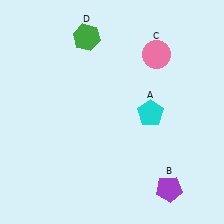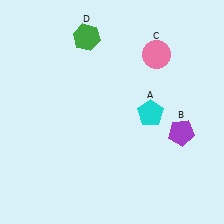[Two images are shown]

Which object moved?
The purple pentagon (B) moved up.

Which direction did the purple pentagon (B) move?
The purple pentagon (B) moved up.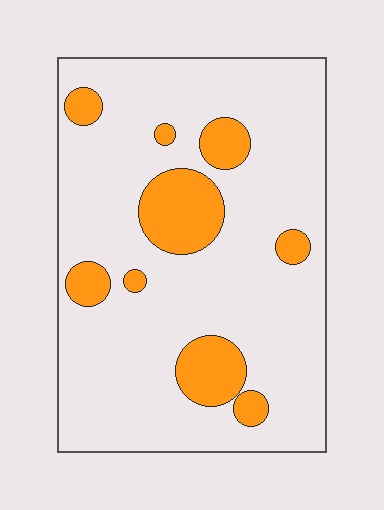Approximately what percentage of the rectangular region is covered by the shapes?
Approximately 15%.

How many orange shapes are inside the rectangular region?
9.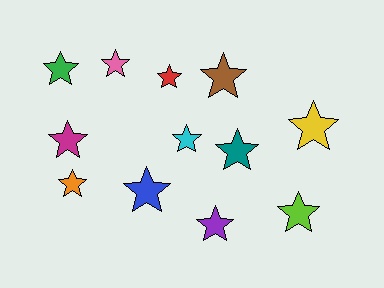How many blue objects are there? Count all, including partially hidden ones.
There is 1 blue object.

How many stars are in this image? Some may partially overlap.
There are 12 stars.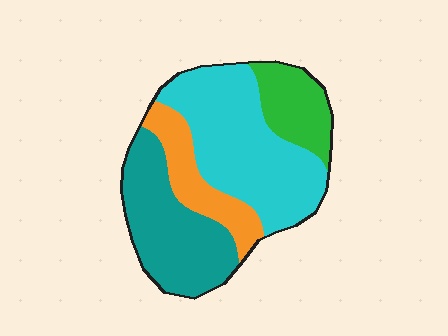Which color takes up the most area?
Cyan, at roughly 40%.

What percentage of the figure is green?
Green covers around 15% of the figure.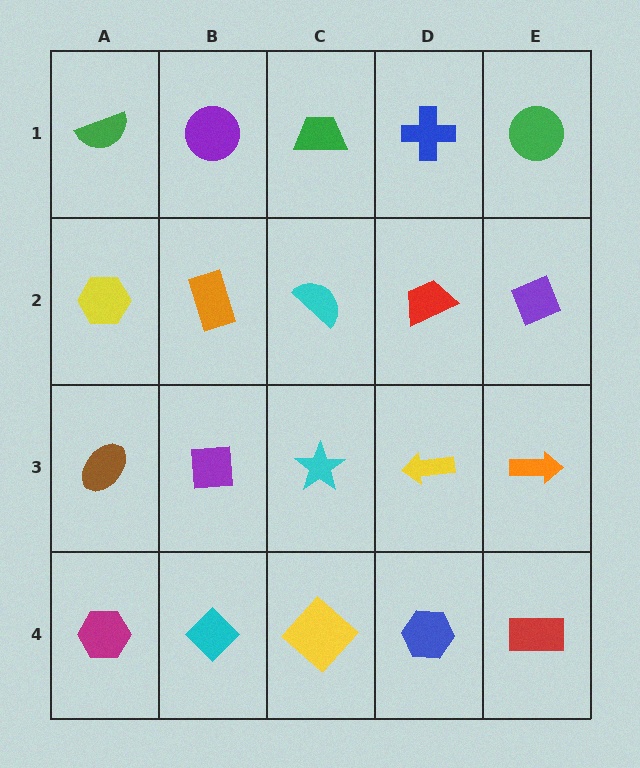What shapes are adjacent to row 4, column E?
An orange arrow (row 3, column E), a blue hexagon (row 4, column D).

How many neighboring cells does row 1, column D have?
3.